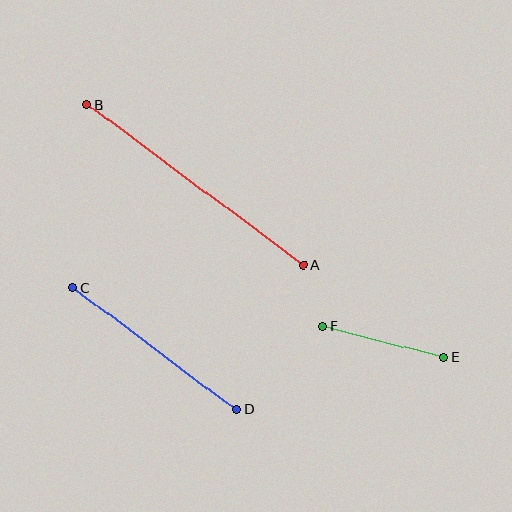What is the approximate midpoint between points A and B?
The midpoint is at approximately (195, 185) pixels.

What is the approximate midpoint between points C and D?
The midpoint is at approximately (155, 348) pixels.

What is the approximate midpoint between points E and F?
The midpoint is at approximately (383, 342) pixels.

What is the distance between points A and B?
The distance is approximately 269 pixels.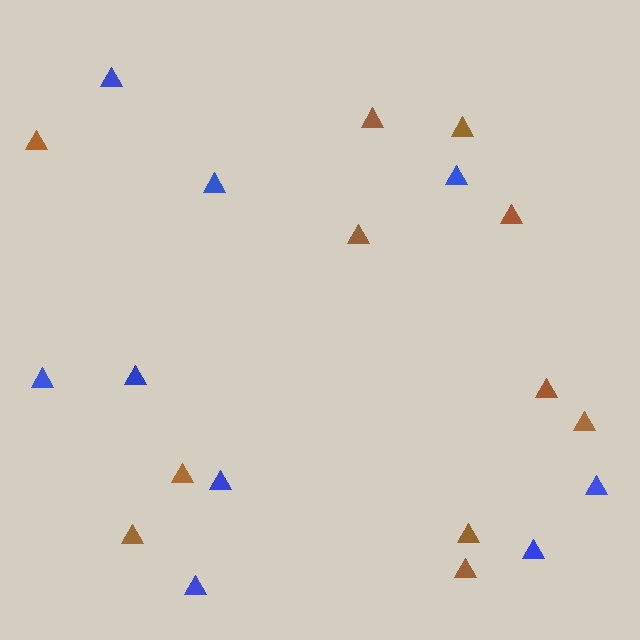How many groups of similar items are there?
There are 2 groups: one group of blue triangles (9) and one group of brown triangles (11).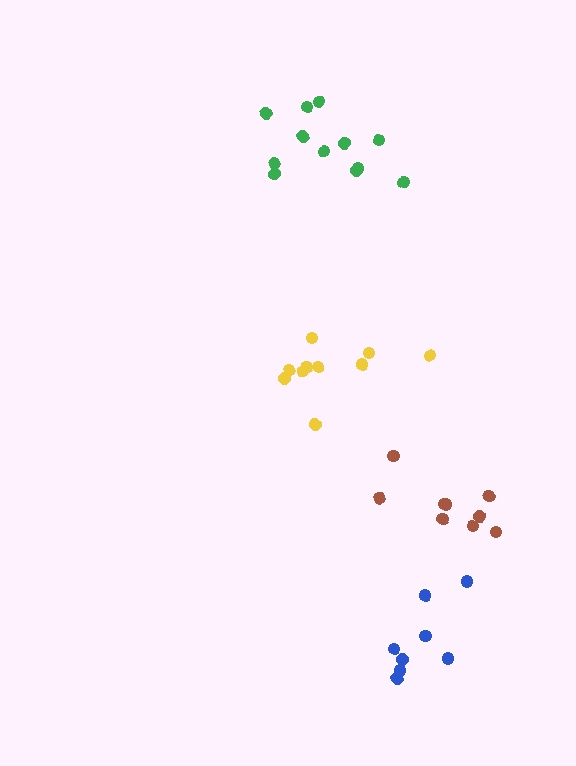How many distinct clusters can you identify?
There are 4 distinct clusters.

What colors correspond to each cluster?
The clusters are colored: brown, green, blue, yellow.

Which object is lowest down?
The blue cluster is bottommost.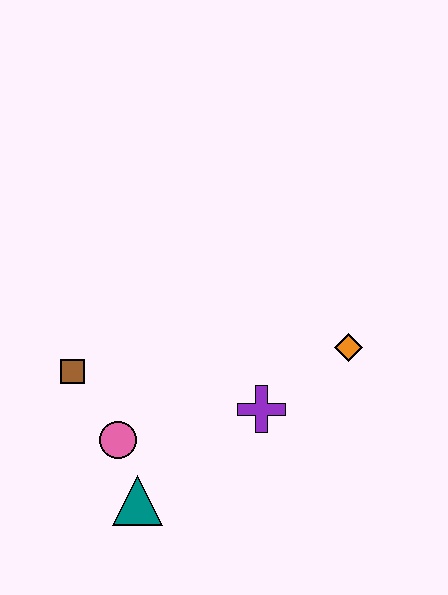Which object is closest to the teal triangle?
The pink circle is closest to the teal triangle.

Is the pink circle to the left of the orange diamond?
Yes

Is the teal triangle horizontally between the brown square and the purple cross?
Yes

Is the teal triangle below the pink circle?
Yes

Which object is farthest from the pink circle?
The orange diamond is farthest from the pink circle.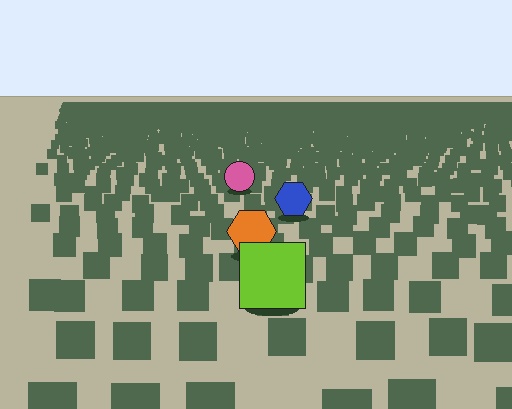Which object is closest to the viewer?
The lime square is closest. The texture marks near it are larger and more spread out.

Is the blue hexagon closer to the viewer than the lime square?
No. The lime square is closer — you can tell from the texture gradient: the ground texture is coarser near it.